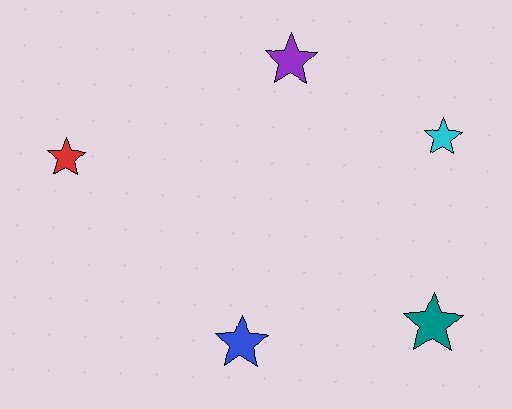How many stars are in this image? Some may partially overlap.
There are 5 stars.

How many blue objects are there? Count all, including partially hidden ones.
There is 1 blue object.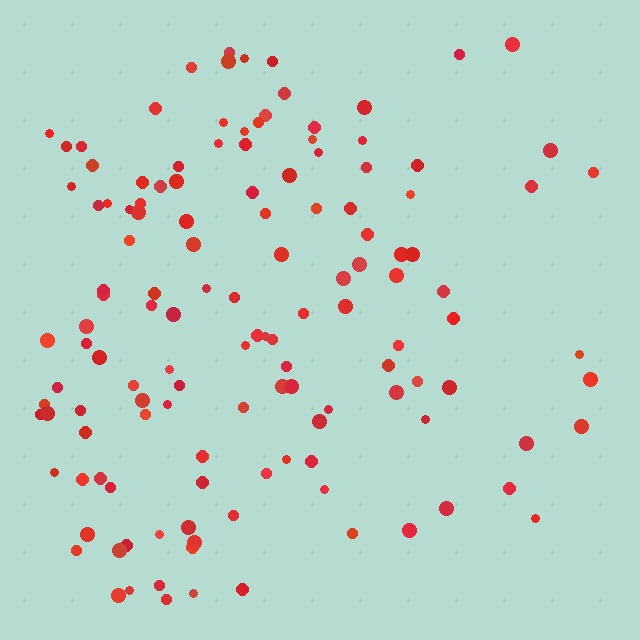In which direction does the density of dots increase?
From right to left, with the left side densest.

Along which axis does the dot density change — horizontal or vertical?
Horizontal.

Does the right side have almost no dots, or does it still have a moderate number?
Still a moderate number, just noticeably fewer than the left.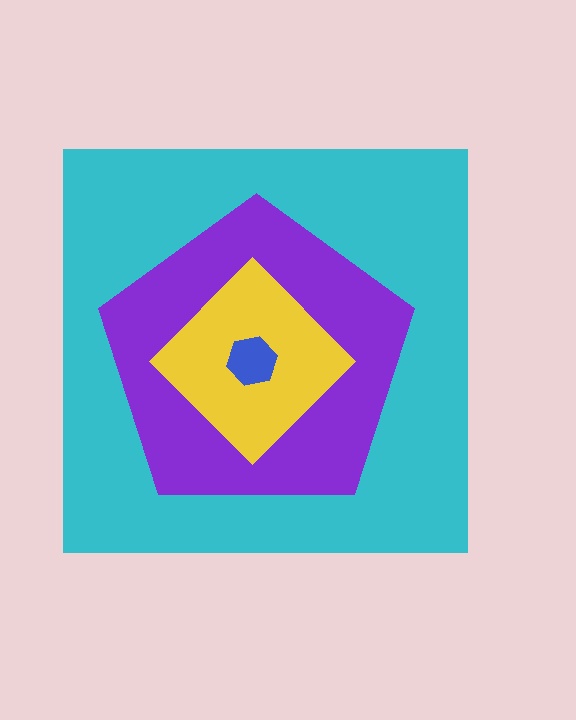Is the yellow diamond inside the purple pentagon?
Yes.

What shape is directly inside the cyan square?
The purple pentagon.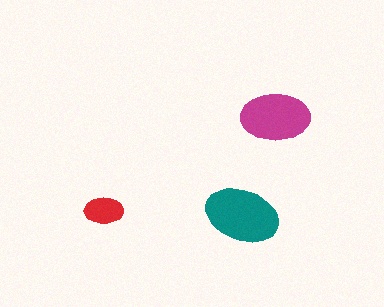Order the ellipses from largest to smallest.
the teal one, the magenta one, the red one.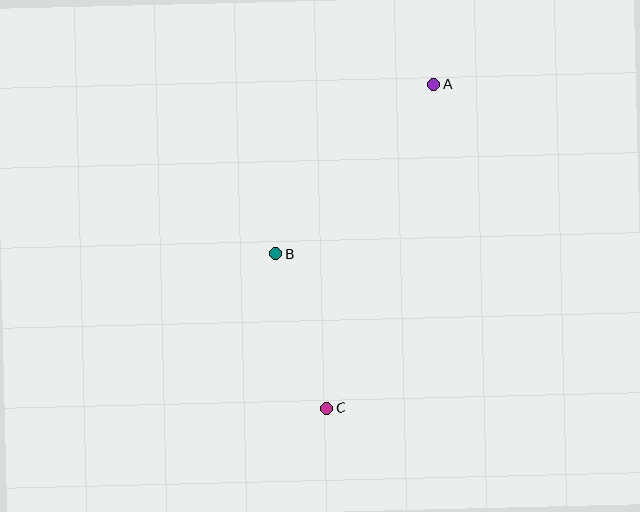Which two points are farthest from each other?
Points A and C are farthest from each other.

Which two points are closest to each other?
Points B and C are closest to each other.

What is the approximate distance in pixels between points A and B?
The distance between A and B is approximately 231 pixels.